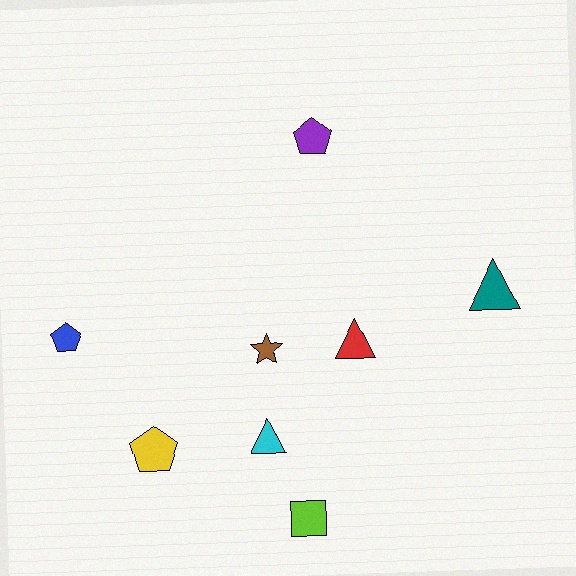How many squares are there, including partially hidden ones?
There is 1 square.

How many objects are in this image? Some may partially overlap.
There are 8 objects.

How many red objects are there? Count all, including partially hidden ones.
There is 1 red object.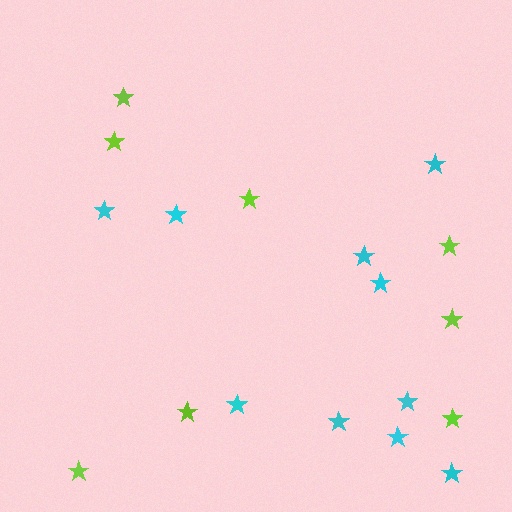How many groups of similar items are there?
There are 2 groups: one group of cyan stars (10) and one group of lime stars (8).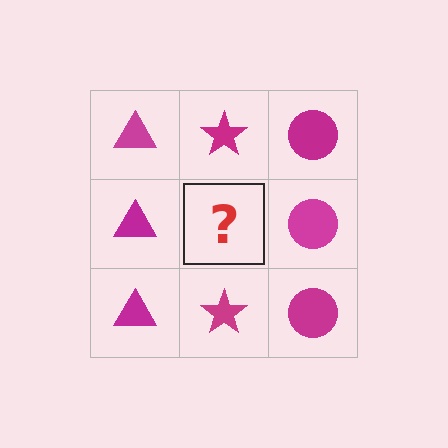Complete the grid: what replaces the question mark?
The question mark should be replaced with a magenta star.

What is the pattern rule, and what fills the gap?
The rule is that each column has a consistent shape. The gap should be filled with a magenta star.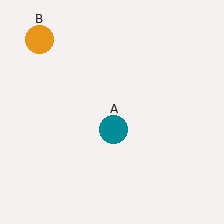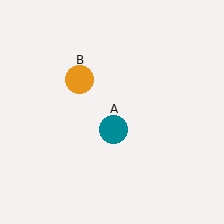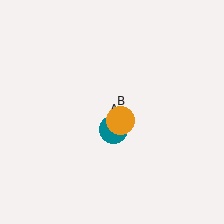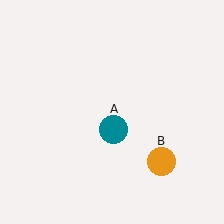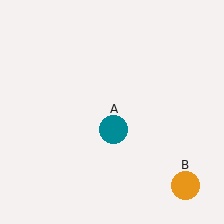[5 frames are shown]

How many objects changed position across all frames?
1 object changed position: orange circle (object B).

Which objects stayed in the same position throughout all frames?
Teal circle (object A) remained stationary.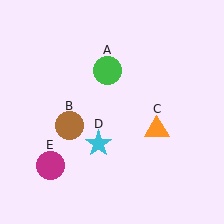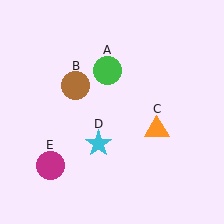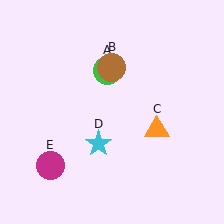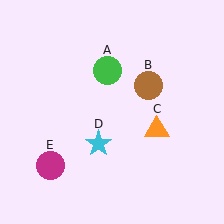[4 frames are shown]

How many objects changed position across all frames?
1 object changed position: brown circle (object B).